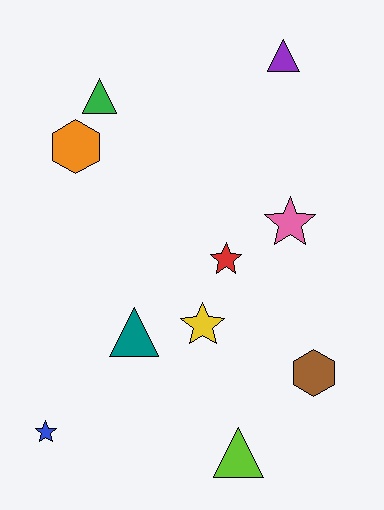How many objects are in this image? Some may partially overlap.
There are 10 objects.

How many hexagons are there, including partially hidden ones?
There are 2 hexagons.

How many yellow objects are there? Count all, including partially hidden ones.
There is 1 yellow object.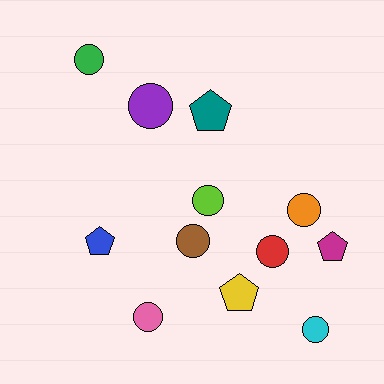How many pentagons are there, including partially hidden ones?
There are 4 pentagons.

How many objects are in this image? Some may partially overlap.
There are 12 objects.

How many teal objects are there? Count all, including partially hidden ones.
There is 1 teal object.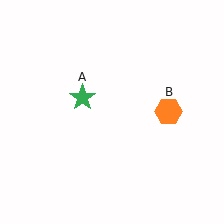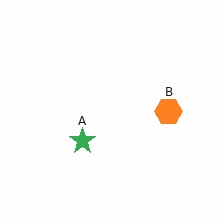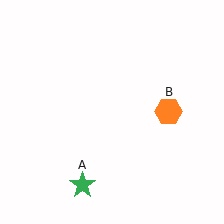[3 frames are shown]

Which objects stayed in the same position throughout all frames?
Orange hexagon (object B) remained stationary.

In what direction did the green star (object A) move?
The green star (object A) moved down.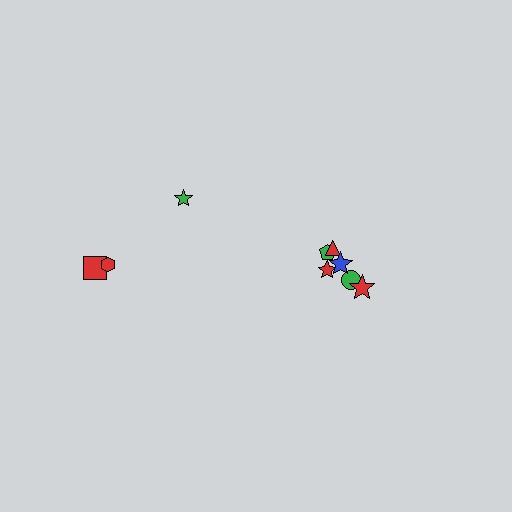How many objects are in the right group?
There are 6 objects.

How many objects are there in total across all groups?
There are 9 objects.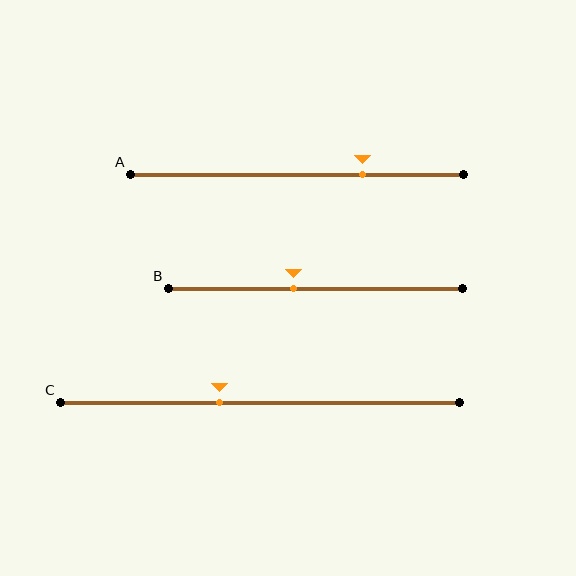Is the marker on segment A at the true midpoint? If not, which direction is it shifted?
No, the marker on segment A is shifted to the right by about 20% of the segment length.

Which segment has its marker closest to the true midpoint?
Segment B has its marker closest to the true midpoint.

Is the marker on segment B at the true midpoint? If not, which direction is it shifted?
No, the marker on segment B is shifted to the left by about 7% of the segment length.